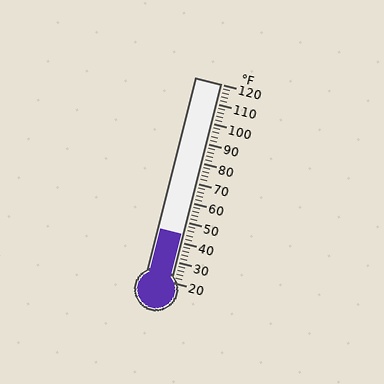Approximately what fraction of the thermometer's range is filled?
The thermometer is filled to approximately 25% of its range.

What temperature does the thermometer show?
The thermometer shows approximately 44°F.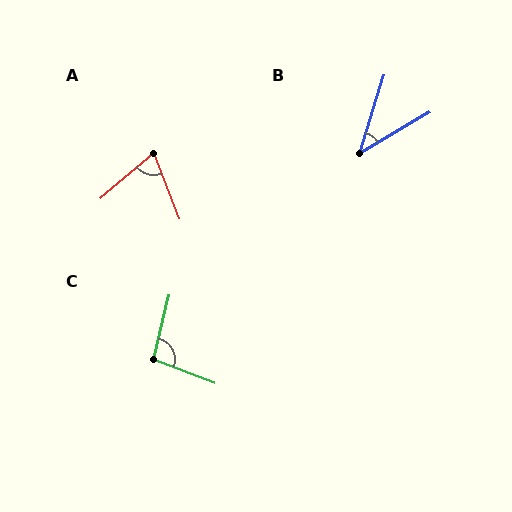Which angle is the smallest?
B, at approximately 42 degrees.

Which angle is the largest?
C, at approximately 97 degrees.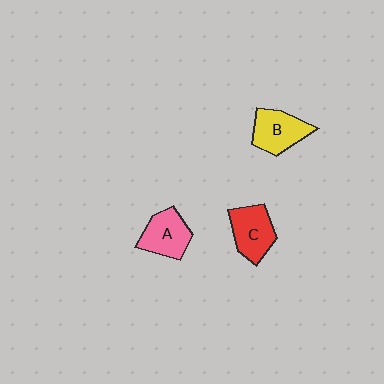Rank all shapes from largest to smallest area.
From largest to smallest: C (red), B (yellow), A (pink).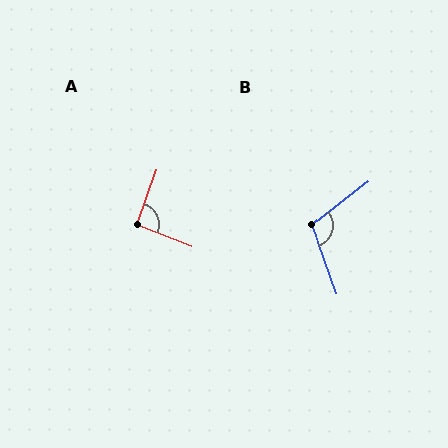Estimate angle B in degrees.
Approximately 108 degrees.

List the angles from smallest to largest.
A (92°), B (108°).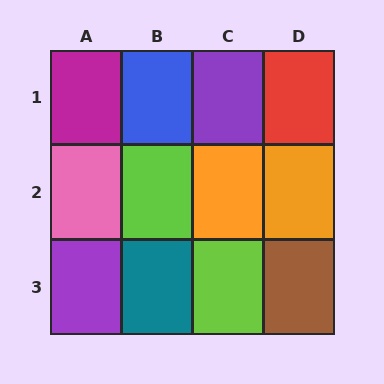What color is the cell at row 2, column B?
Lime.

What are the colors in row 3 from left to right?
Purple, teal, lime, brown.